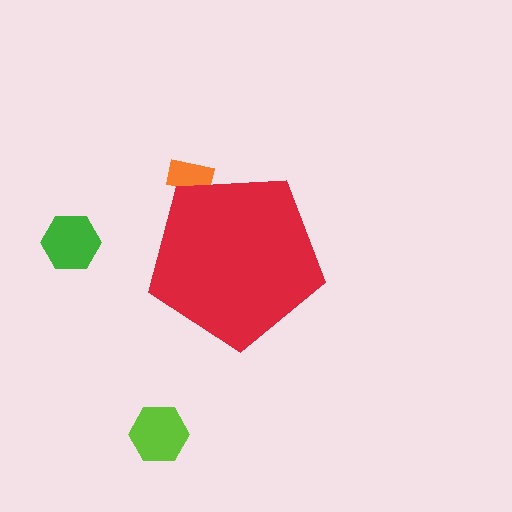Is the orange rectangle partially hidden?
Yes, the orange rectangle is partially hidden behind the red pentagon.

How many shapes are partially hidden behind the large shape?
1 shape is partially hidden.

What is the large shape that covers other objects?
A red pentagon.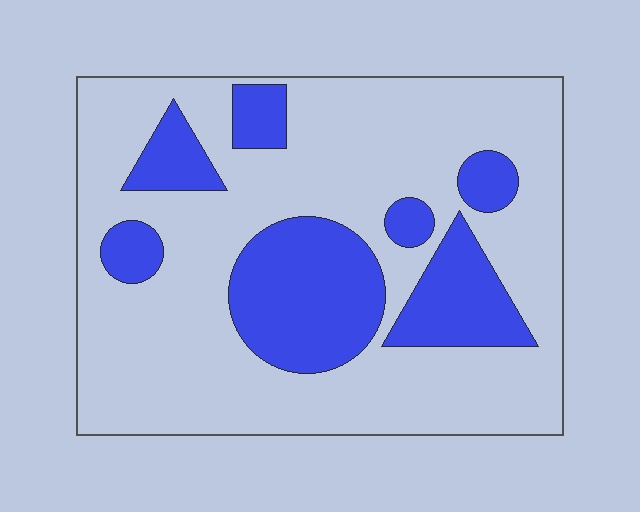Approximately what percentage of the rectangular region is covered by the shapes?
Approximately 25%.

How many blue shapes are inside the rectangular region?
7.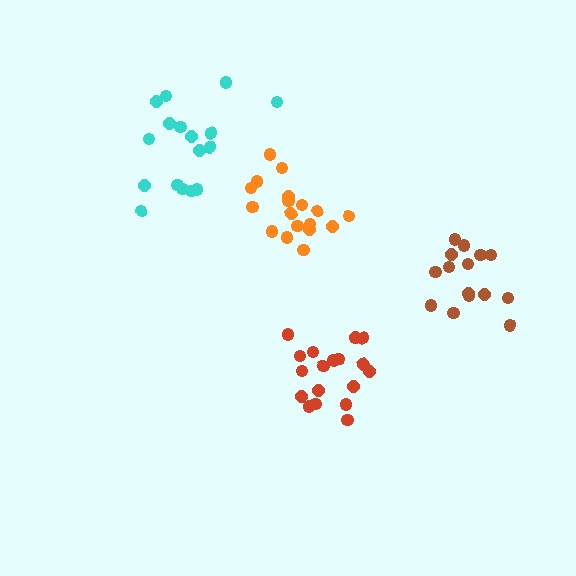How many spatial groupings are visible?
There are 4 spatial groupings.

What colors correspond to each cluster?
The clusters are colored: orange, red, brown, cyan.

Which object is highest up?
The cyan cluster is topmost.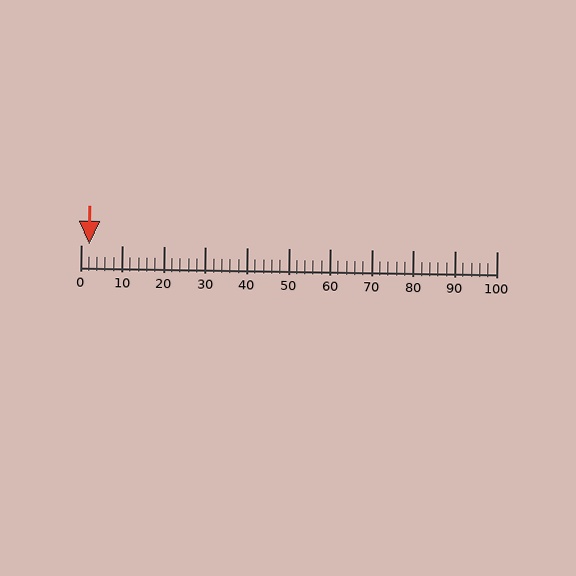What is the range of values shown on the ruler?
The ruler shows values from 0 to 100.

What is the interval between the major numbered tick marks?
The major tick marks are spaced 10 units apart.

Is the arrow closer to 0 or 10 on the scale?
The arrow is closer to 0.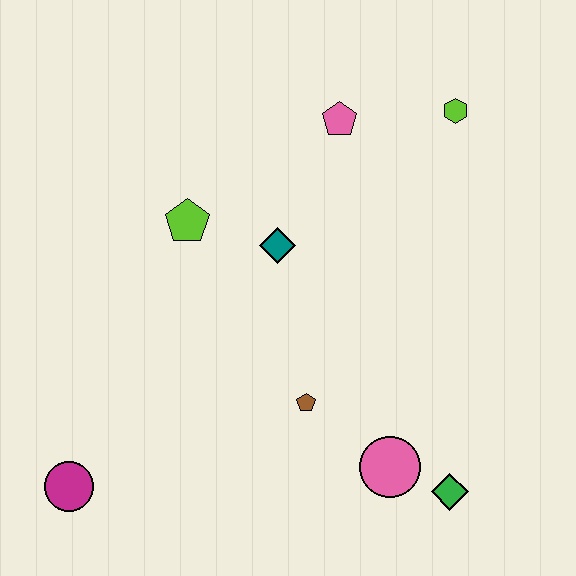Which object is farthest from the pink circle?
The lime hexagon is farthest from the pink circle.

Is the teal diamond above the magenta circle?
Yes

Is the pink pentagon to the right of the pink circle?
No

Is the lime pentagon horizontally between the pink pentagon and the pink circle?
No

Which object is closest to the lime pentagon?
The teal diamond is closest to the lime pentagon.